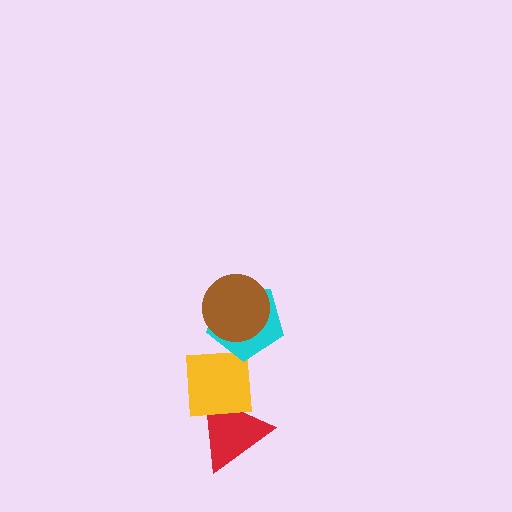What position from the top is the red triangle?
The red triangle is 4th from the top.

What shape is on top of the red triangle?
The yellow square is on top of the red triangle.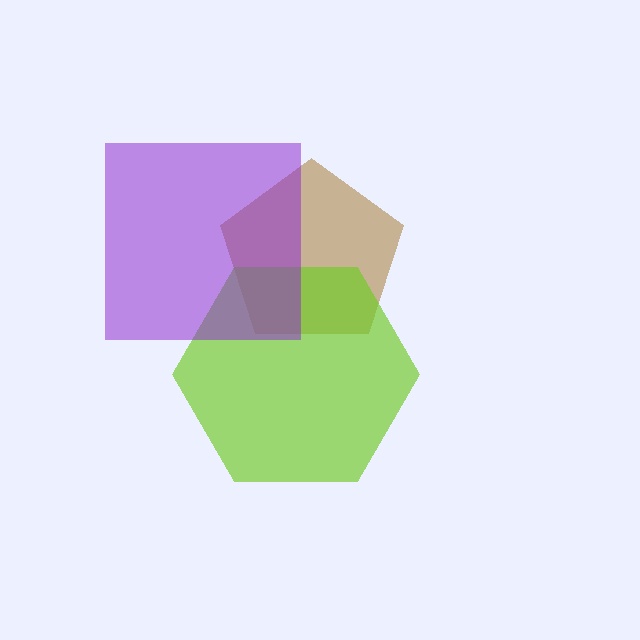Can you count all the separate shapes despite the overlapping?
Yes, there are 3 separate shapes.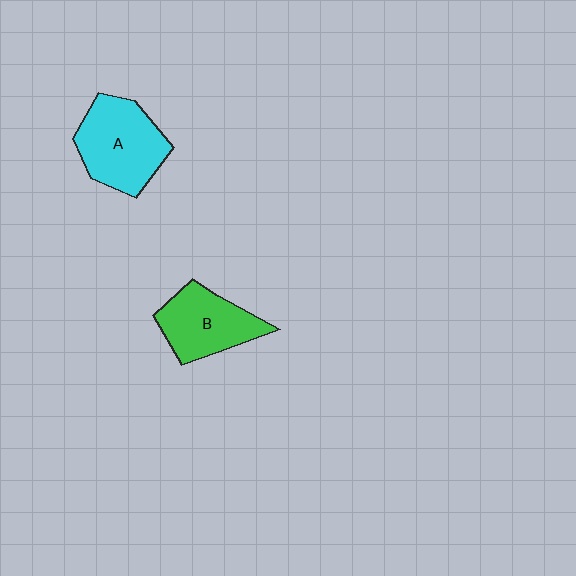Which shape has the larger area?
Shape A (cyan).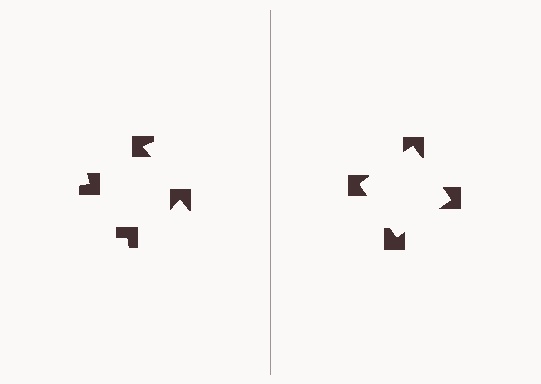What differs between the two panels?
The notched squares are positioned identically on both sides; only the wedge orientations differ. On the right they align to a square; on the left they are misaligned.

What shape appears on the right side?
An illusory square.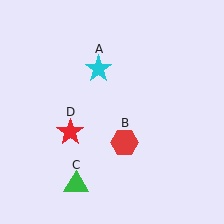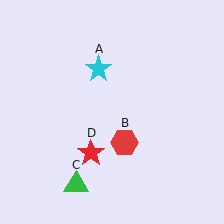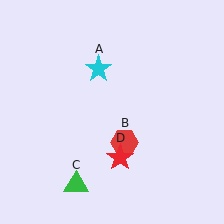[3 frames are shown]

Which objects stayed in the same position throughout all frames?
Cyan star (object A) and red hexagon (object B) and green triangle (object C) remained stationary.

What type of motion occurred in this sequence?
The red star (object D) rotated counterclockwise around the center of the scene.